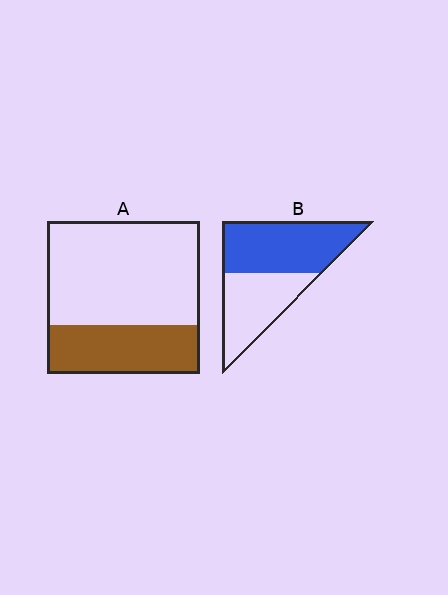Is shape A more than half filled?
No.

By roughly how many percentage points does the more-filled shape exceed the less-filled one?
By roughly 25 percentage points (B over A).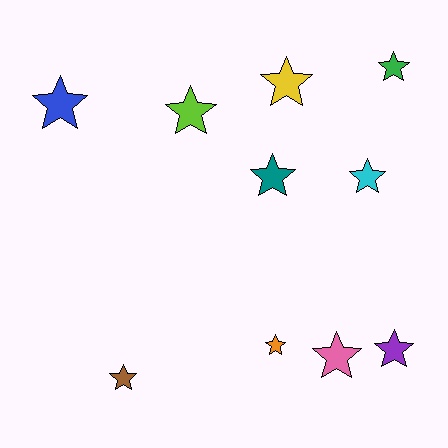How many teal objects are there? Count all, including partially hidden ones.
There is 1 teal object.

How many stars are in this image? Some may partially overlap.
There are 10 stars.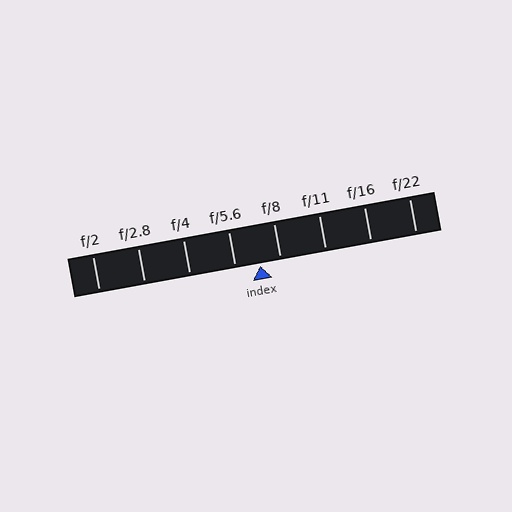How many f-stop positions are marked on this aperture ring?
There are 8 f-stop positions marked.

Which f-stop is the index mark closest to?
The index mark is closest to f/8.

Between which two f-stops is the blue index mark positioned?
The index mark is between f/5.6 and f/8.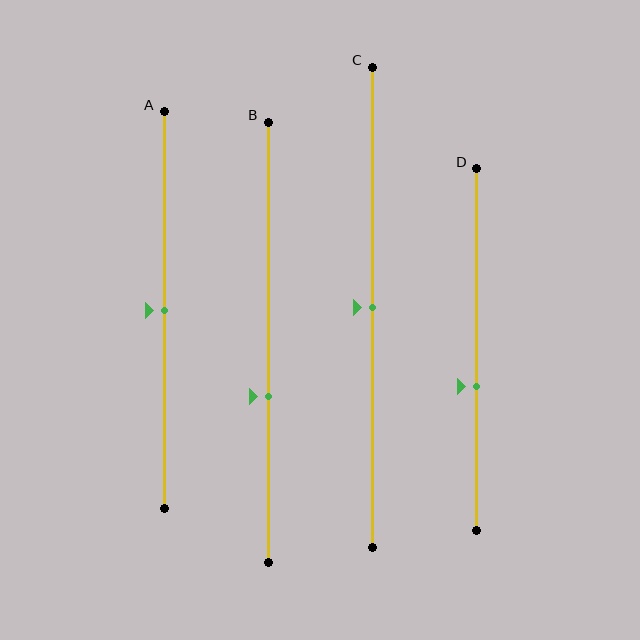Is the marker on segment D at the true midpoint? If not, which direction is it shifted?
No, the marker on segment D is shifted downward by about 10% of the segment length.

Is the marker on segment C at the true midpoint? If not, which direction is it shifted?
Yes, the marker on segment C is at the true midpoint.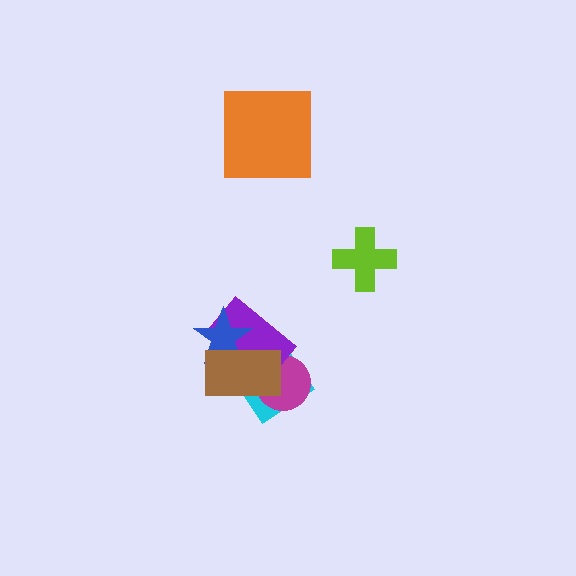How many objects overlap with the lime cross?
0 objects overlap with the lime cross.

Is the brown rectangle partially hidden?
No, no other shape covers it.